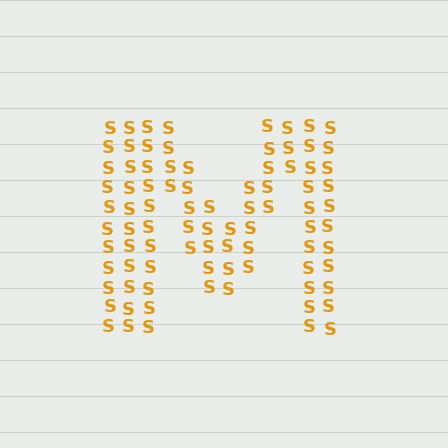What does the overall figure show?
The overall figure shows the letter M.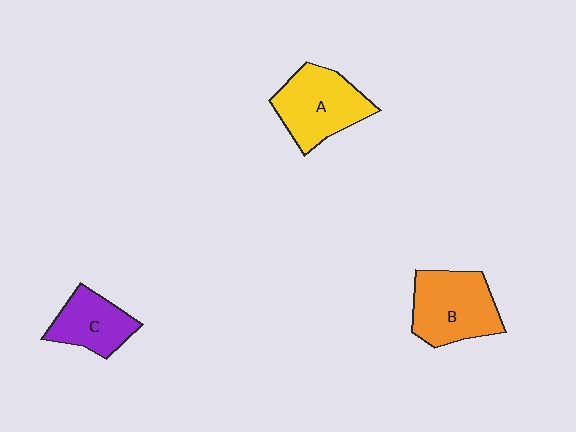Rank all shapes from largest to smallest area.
From largest to smallest: B (orange), A (yellow), C (purple).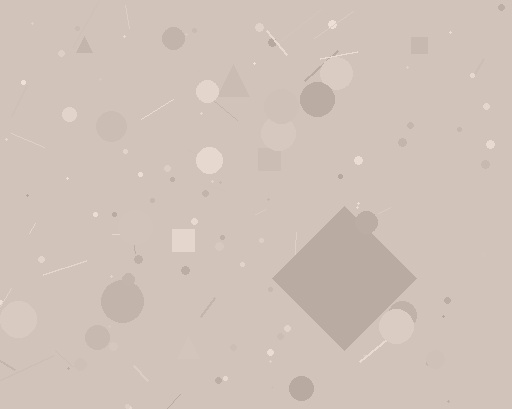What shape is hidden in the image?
A diamond is hidden in the image.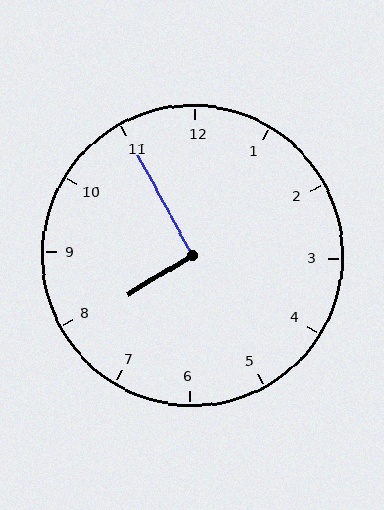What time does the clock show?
7:55.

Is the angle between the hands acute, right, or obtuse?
It is right.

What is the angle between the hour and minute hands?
Approximately 92 degrees.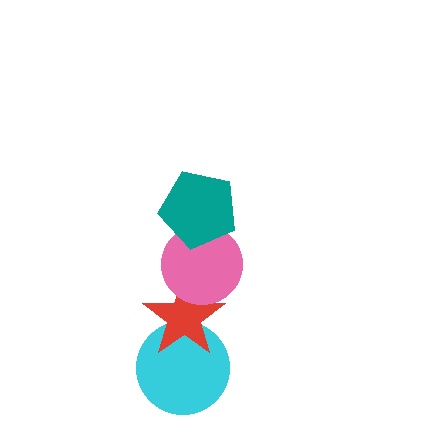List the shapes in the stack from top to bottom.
From top to bottom: the teal pentagon, the pink circle, the red star, the cyan circle.